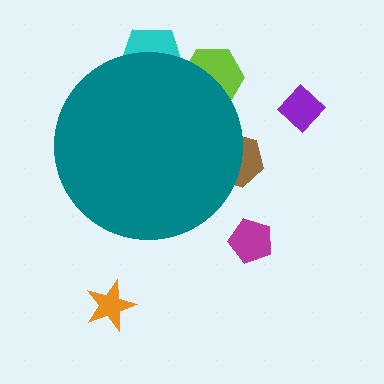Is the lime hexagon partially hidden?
Yes, the lime hexagon is partially hidden behind the teal circle.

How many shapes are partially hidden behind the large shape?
3 shapes are partially hidden.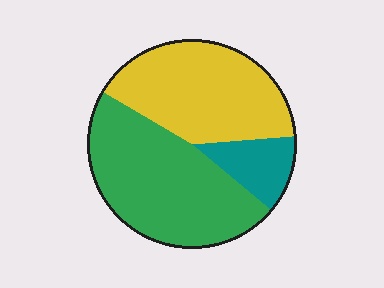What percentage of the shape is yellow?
Yellow takes up between a third and a half of the shape.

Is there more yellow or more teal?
Yellow.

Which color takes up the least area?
Teal, at roughly 10%.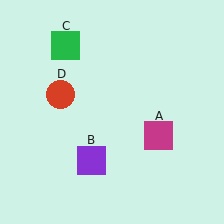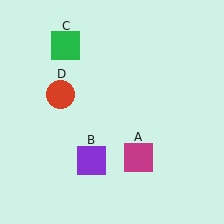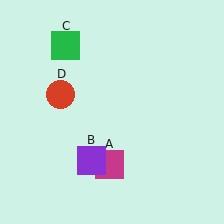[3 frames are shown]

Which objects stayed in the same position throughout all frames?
Purple square (object B) and green square (object C) and red circle (object D) remained stationary.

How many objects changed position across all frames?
1 object changed position: magenta square (object A).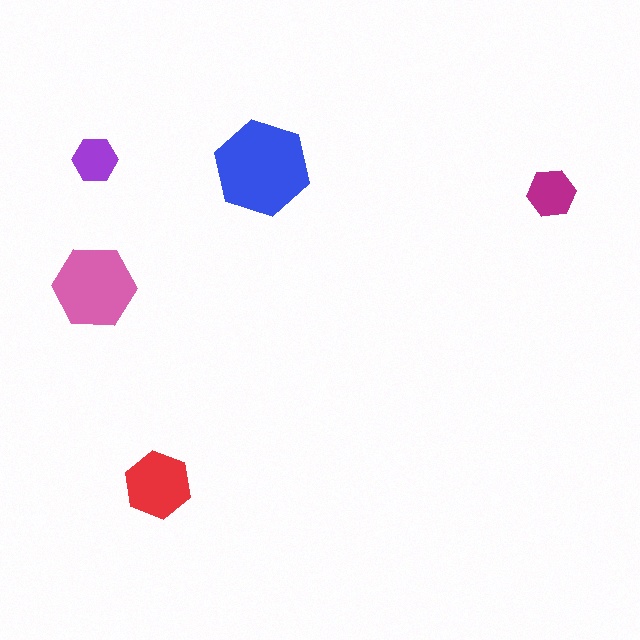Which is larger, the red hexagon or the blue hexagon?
The blue one.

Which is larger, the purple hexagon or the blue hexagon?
The blue one.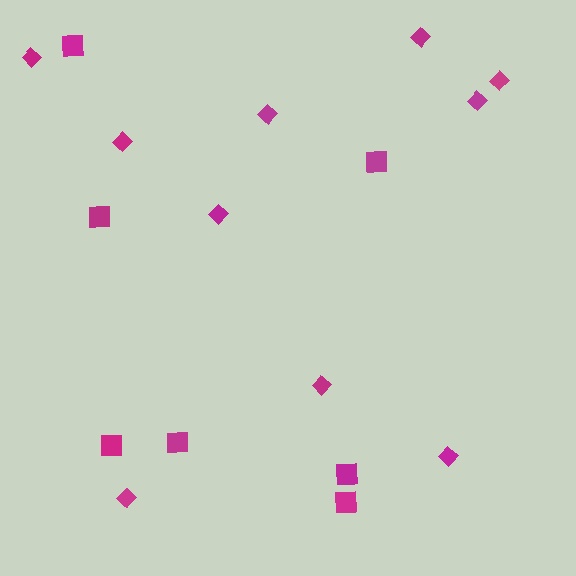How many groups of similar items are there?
There are 2 groups: one group of squares (7) and one group of diamonds (10).